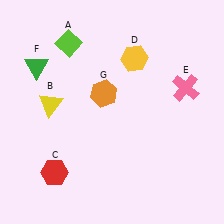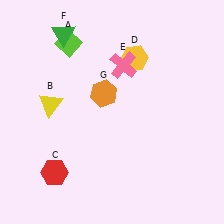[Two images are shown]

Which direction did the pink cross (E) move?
The pink cross (E) moved left.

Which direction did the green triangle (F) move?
The green triangle (F) moved up.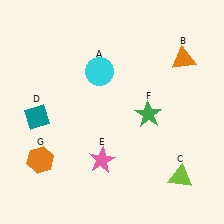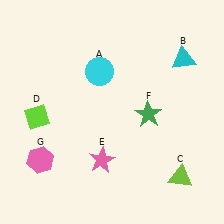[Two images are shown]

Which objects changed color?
B changed from orange to cyan. D changed from teal to lime. G changed from orange to pink.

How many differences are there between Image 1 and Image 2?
There are 3 differences between the two images.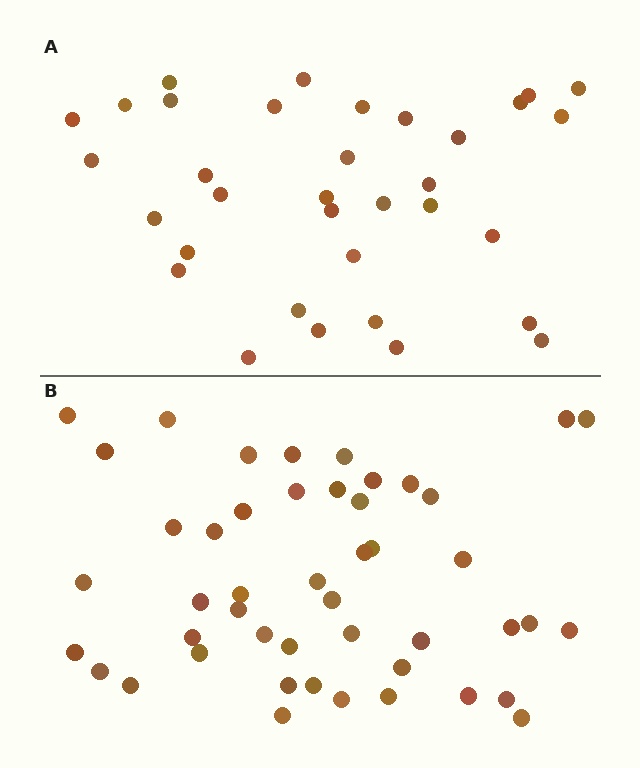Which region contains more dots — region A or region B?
Region B (the bottom region) has more dots.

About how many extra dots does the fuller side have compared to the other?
Region B has approximately 15 more dots than region A.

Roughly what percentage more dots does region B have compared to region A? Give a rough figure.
About 40% more.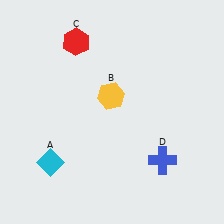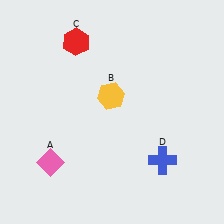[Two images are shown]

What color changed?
The diamond (A) changed from cyan in Image 1 to pink in Image 2.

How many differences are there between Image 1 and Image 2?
There is 1 difference between the two images.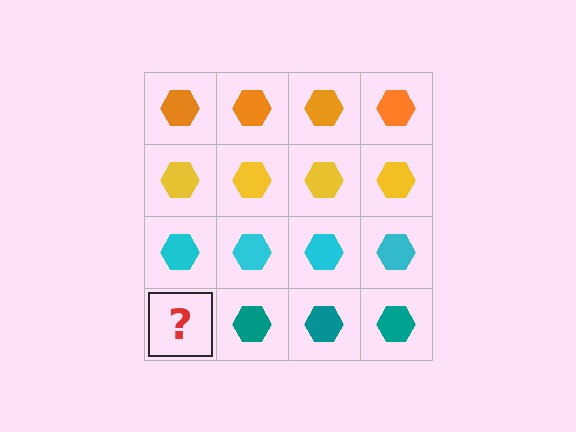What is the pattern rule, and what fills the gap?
The rule is that each row has a consistent color. The gap should be filled with a teal hexagon.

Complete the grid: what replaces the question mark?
The question mark should be replaced with a teal hexagon.